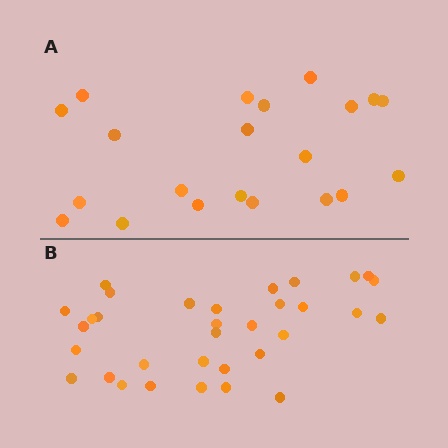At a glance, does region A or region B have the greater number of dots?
Region B (the bottom region) has more dots.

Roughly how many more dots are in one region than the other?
Region B has roughly 12 or so more dots than region A.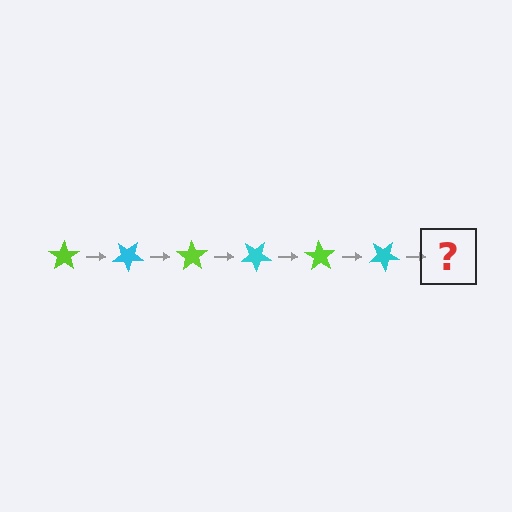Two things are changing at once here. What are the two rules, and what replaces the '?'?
The two rules are that it rotates 35 degrees each step and the color cycles through lime and cyan. The '?' should be a lime star, rotated 210 degrees from the start.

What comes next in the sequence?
The next element should be a lime star, rotated 210 degrees from the start.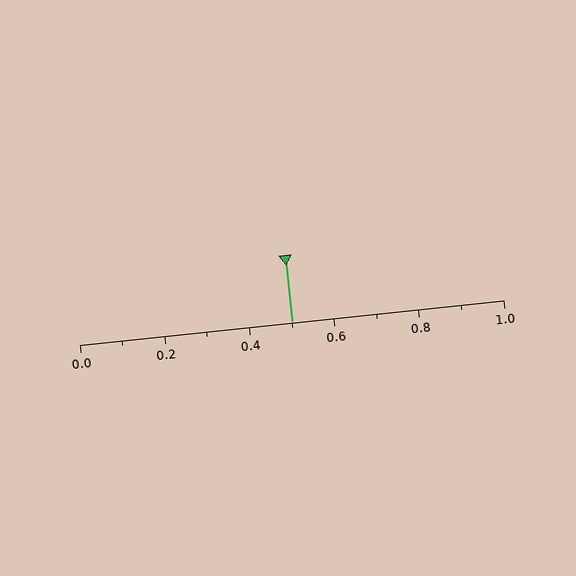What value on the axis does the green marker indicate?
The marker indicates approximately 0.5.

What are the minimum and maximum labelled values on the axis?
The axis runs from 0.0 to 1.0.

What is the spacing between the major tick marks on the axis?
The major ticks are spaced 0.2 apart.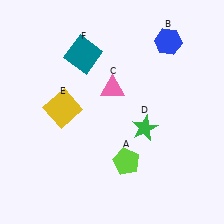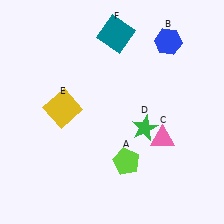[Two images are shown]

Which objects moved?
The objects that moved are: the pink triangle (C), the teal square (F).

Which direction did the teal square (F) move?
The teal square (F) moved right.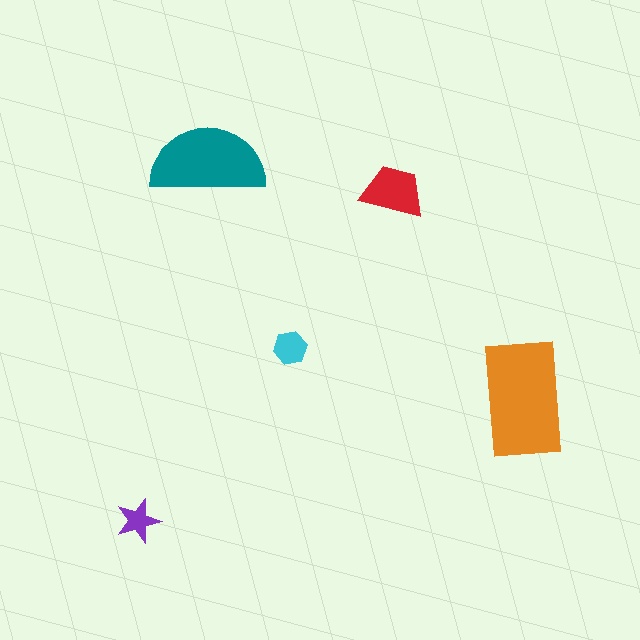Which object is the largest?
The orange rectangle.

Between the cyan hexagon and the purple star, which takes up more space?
The cyan hexagon.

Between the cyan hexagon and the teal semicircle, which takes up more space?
The teal semicircle.